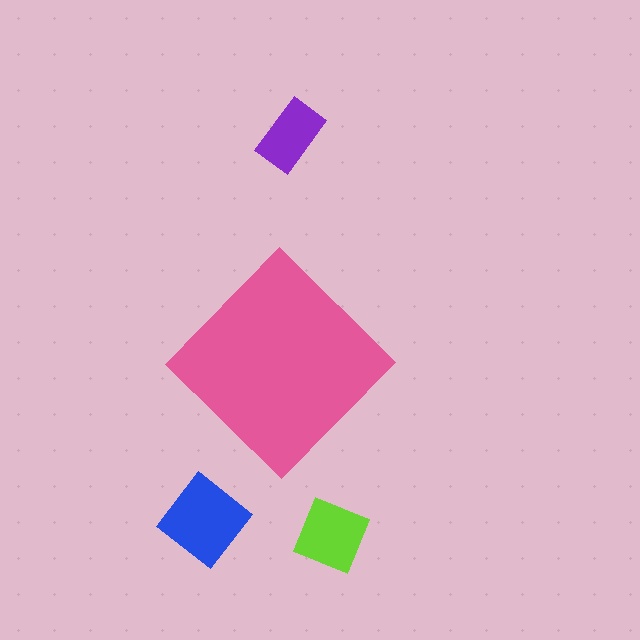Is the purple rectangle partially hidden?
No, the purple rectangle is fully visible.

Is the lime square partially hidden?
No, the lime square is fully visible.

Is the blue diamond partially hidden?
No, the blue diamond is fully visible.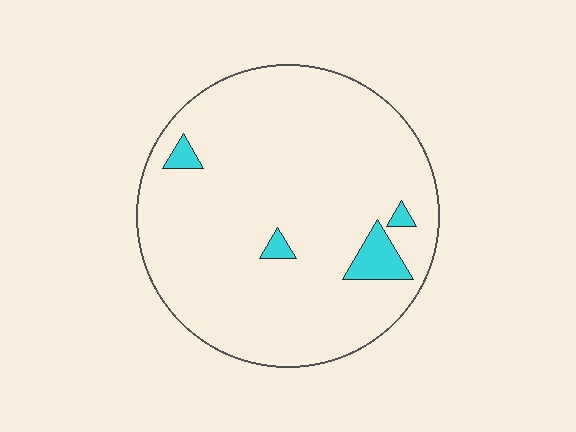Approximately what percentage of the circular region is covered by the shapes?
Approximately 5%.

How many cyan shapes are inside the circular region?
4.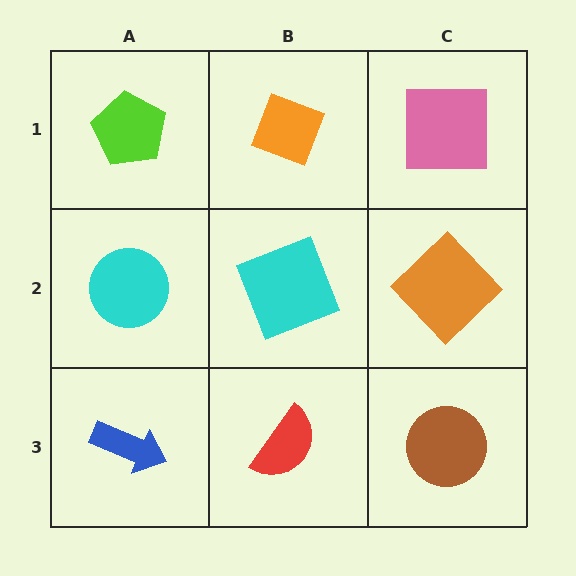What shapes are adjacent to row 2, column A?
A lime pentagon (row 1, column A), a blue arrow (row 3, column A), a cyan square (row 2, column B).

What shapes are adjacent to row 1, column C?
An orange diamond (row 2, column C), an orange diamond (row 1, column B).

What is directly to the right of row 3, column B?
A brown circle.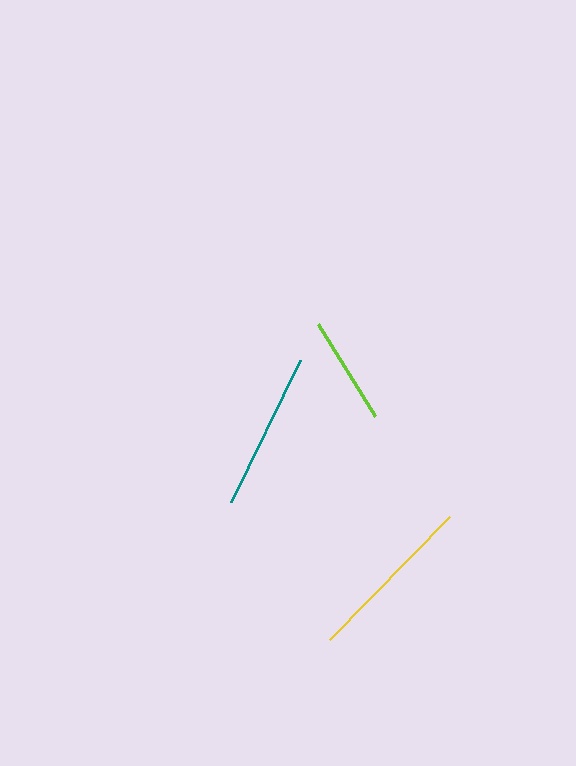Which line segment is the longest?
The yellow line is the longest at approximately 172 pixels.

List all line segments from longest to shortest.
From longest to shortest: yellow, teal, lime.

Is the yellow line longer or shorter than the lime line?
The yellow line is longer than the lime line.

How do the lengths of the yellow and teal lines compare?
The yellow and teal lines are approximately the same length.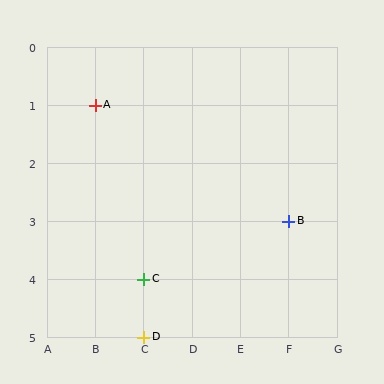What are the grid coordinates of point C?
Point C is at grid coordinates (C, 4).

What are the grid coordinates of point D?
Point D is at grid coordinates (C, 5).